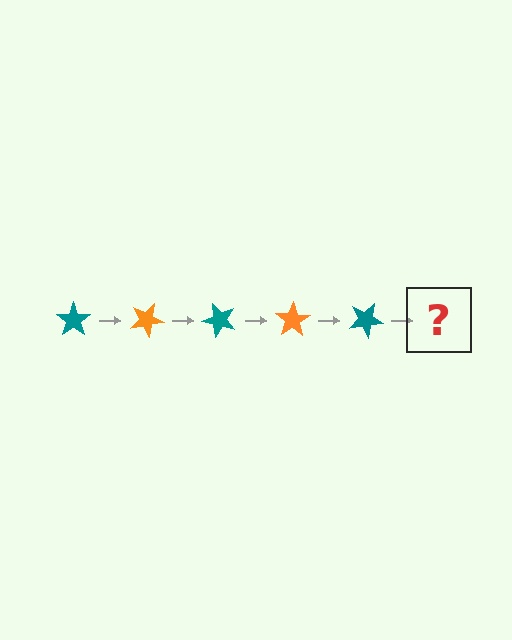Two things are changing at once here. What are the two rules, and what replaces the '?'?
The two rules are that it rotates 25 degrees each step and the color cycles through teal and orange. The '?' should be an orange star, rotated 125 degrees from the start.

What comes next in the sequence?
The next element should be an orange star, rotated 125 degrees from the start.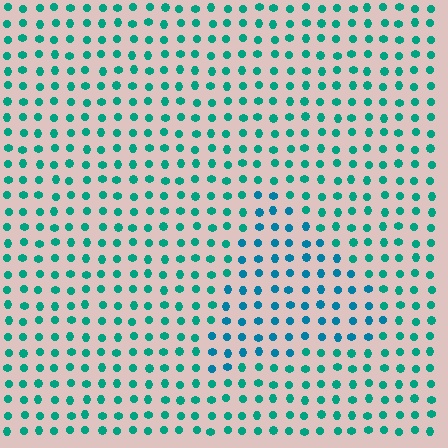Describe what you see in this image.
The image is filled with small teal elements in a uniform arrangement. A triangle-shaped region is visible where the elements are tinted to a slightly different hue, forming a subtle color boundary.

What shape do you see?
I see a triangle.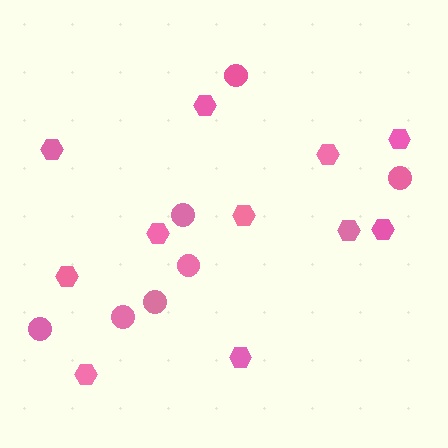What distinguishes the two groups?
There are 2 groups: one group of hexagons (11) and one group of circles (7).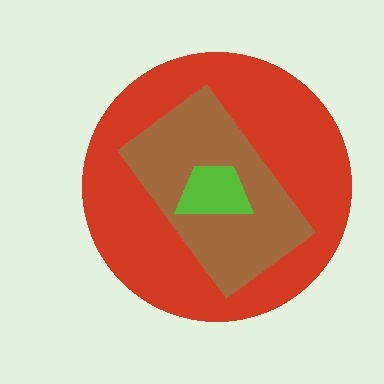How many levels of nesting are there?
3.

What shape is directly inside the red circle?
The brown rectangle.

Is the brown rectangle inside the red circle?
Yes.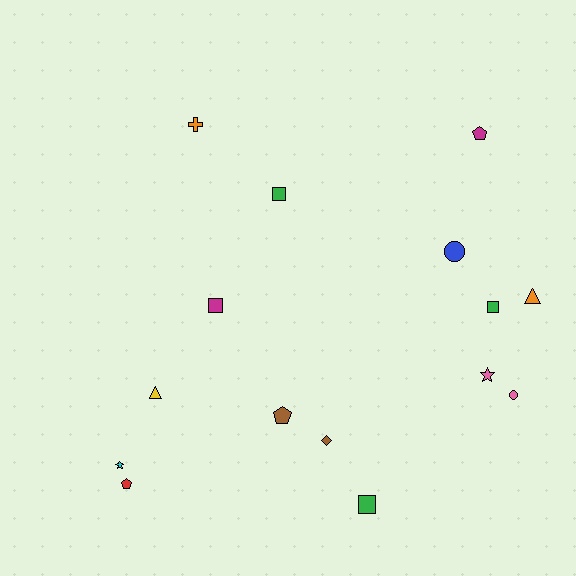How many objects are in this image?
There are 15 objects.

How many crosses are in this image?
There is 1 cross.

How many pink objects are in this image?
There are 2 pink objects.